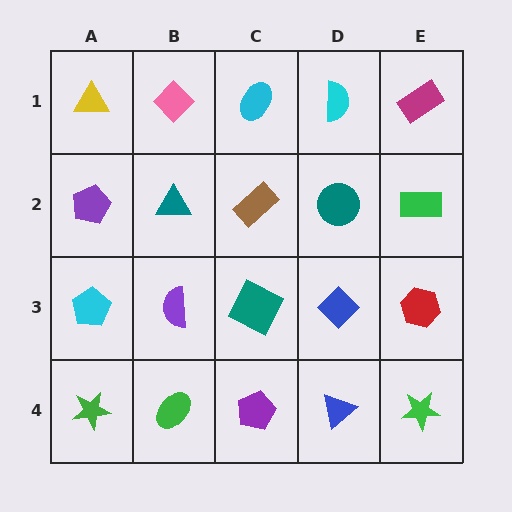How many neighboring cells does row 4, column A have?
2.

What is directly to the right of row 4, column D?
A green star.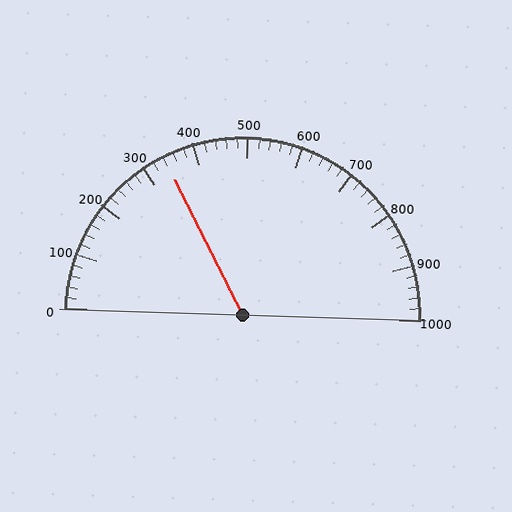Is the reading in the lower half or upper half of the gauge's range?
The reading is in the lower half of the range (0 to 1000).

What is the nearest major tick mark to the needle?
The nearest major tick mark is 300.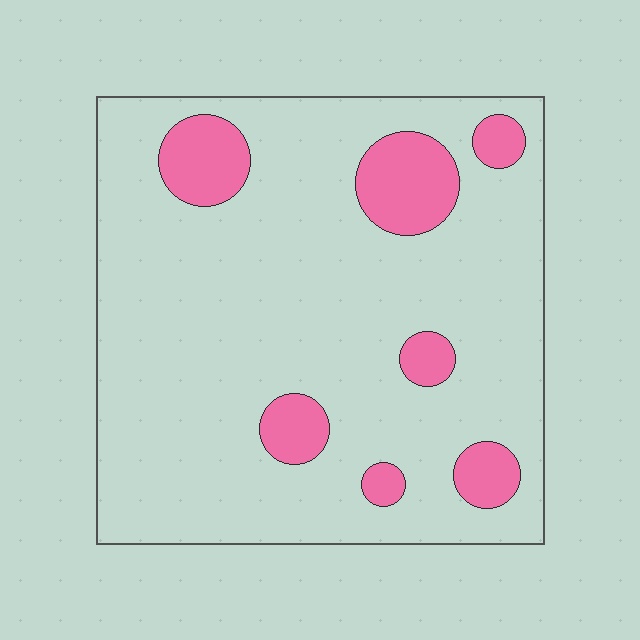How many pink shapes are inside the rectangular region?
7.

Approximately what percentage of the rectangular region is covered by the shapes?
Approximately 15%.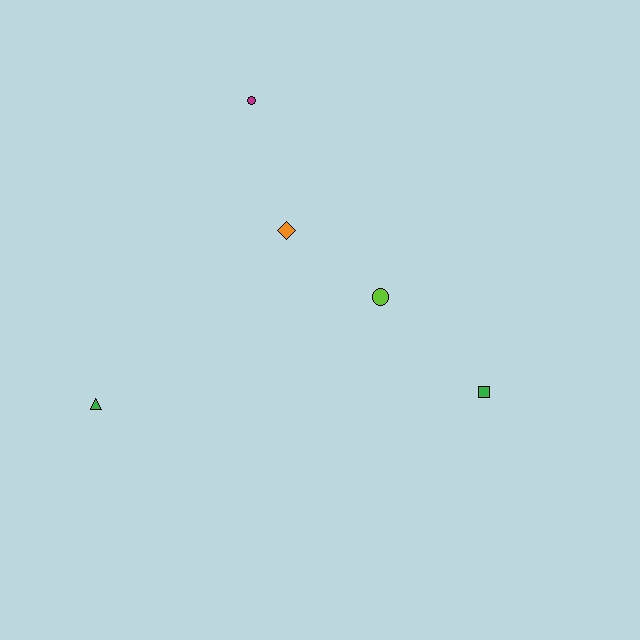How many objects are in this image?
There are 5 objects.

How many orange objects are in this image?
There is 1 orange object.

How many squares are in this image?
There is 1 square.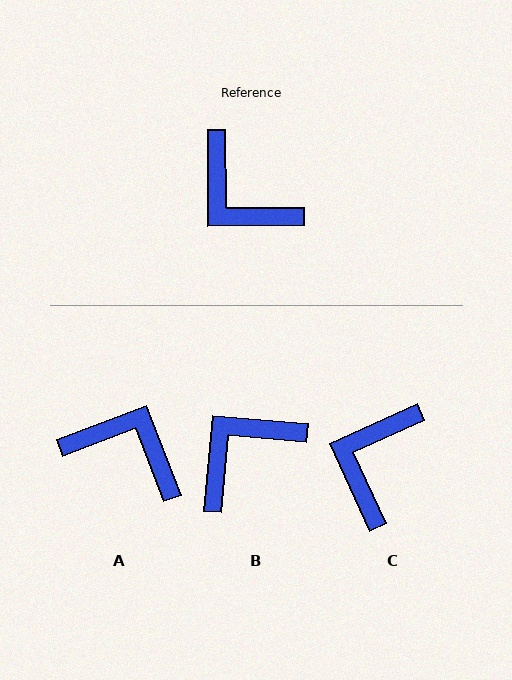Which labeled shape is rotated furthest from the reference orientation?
A, about 159 degrees away.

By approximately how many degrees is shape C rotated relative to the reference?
Approximately 66 degrees clockwise.